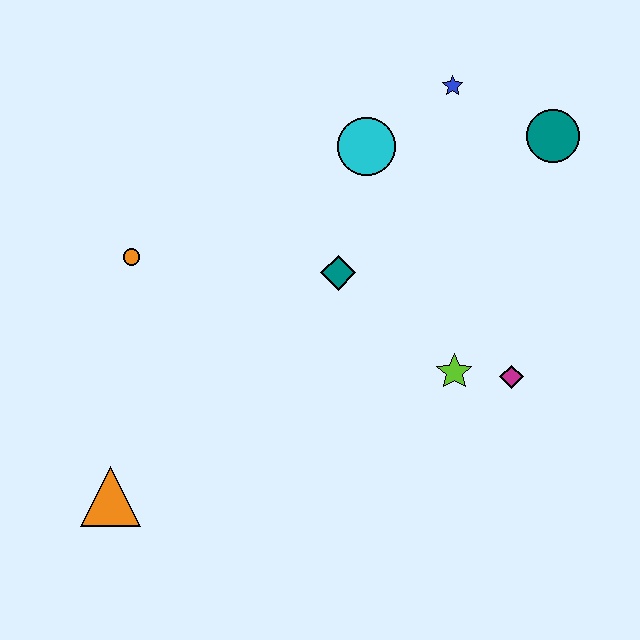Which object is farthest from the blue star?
The orange triangle is farthest from the blue star.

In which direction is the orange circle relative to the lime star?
The orange circle is to the left of the lime star.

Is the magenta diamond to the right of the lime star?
Yes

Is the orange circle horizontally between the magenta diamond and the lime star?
No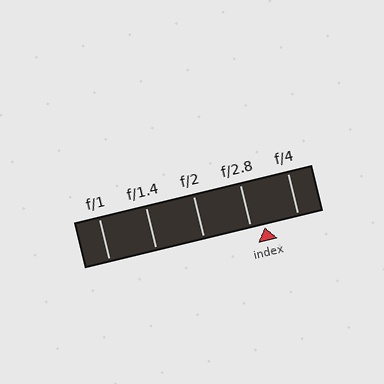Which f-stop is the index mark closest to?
The index mark is closest to f/2.8.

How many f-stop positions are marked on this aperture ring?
There are 5 f-stop positions marked.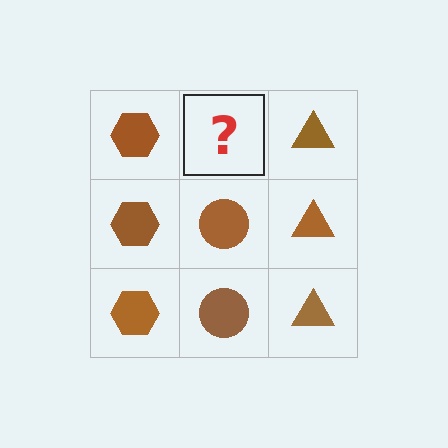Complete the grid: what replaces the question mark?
The question mark should be replaced with a brown circle.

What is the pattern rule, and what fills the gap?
The rule is that each column has a consistent shape. The gap should be filled with a brown circle.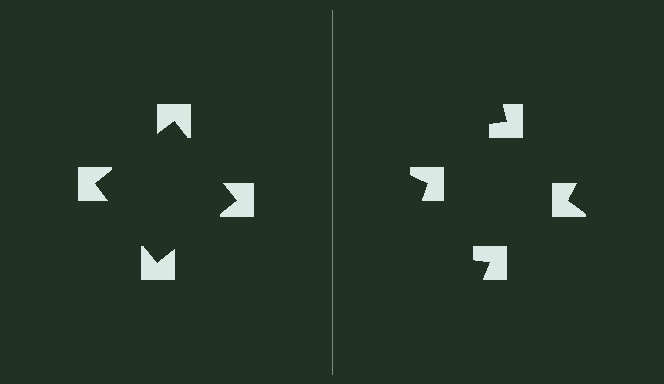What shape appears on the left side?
An illusory square.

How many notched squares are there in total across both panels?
8 — 4 on each side.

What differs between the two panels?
The notched squares are positioned identically on both sides; only the wedge orientations differ. On the left they align to a square; on the right they are misaligned.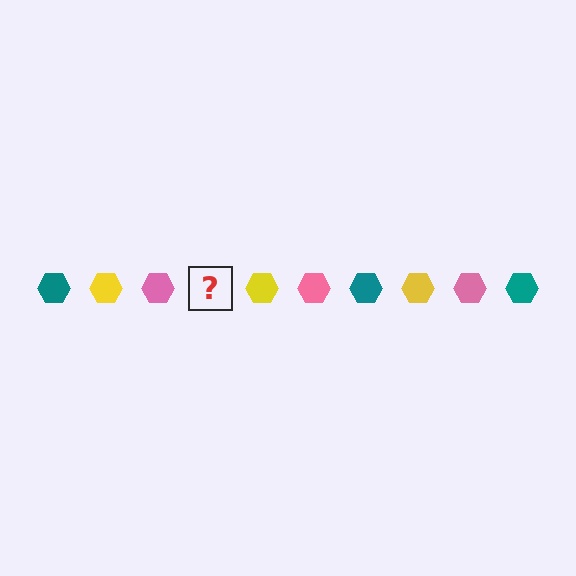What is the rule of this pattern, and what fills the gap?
The rule is that the pattern cycles through teal, yellow, pink hexagons. The gap should be filled with a teal hexagon.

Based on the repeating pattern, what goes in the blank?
The blank should be a teal hexagon.